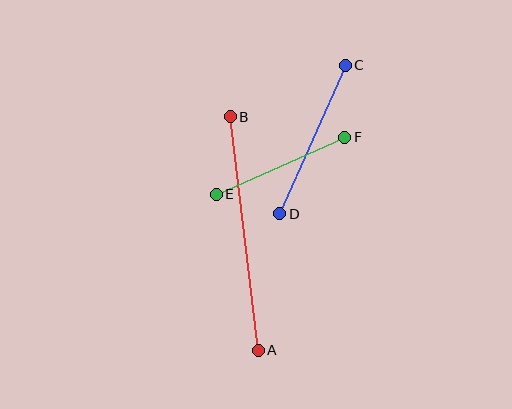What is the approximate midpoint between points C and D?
The midpoint is at approximately (312, 140) pixels.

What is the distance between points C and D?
The distance is approximately 162 pixels.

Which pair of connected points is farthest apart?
Points A and B are farthest apart.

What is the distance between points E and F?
The distance is approximately 141 pixels.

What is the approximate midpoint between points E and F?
The midpoint is at approximately (280, 166) pixels.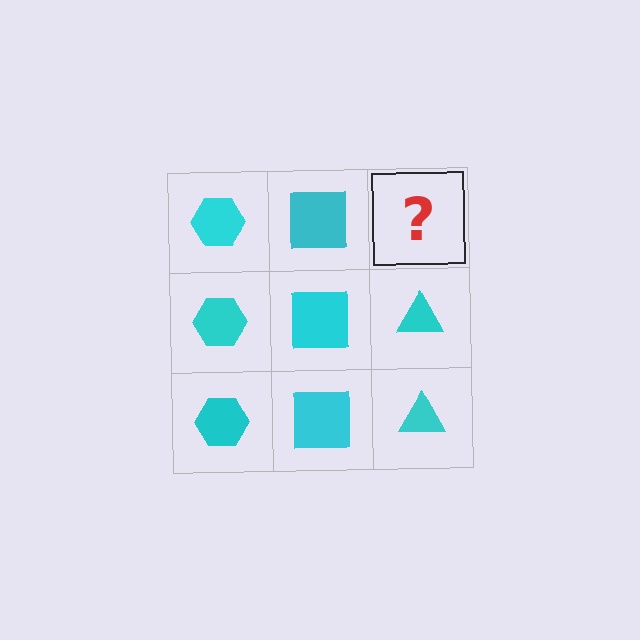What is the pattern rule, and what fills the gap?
The rule is that each column has a consistent shape. The gap should be filled with a cyan triangle.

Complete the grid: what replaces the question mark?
The question mark should be replaced with a cyan triangle.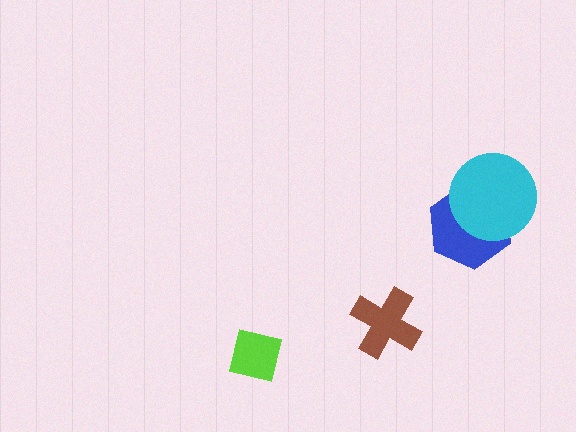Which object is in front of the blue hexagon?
The cyan circle is in front of the blue hexagon.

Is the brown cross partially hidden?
No, no other shape covers it.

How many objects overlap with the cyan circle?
1 object overlaps with the cyan circle.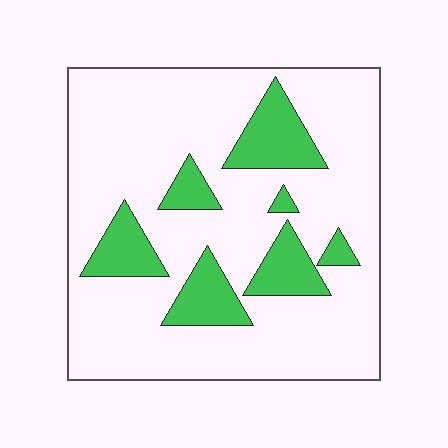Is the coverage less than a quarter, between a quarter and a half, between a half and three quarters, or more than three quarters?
Less than a quarter.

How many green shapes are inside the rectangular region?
7.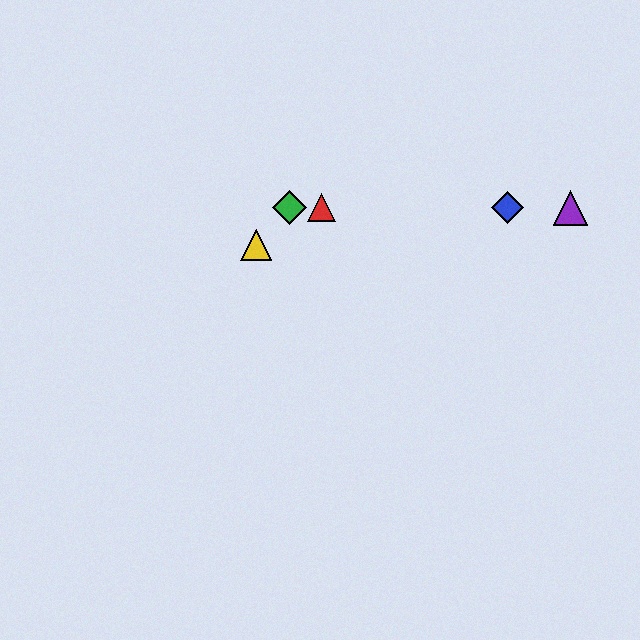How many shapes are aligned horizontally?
4 shapes (the red triangle, the blue diamond, the green diamond, the purple triangle) are aligned horizontally.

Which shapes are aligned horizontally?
The red triangle, the blue diamond, the green diamond, the purple triangle are aligned horizontally.